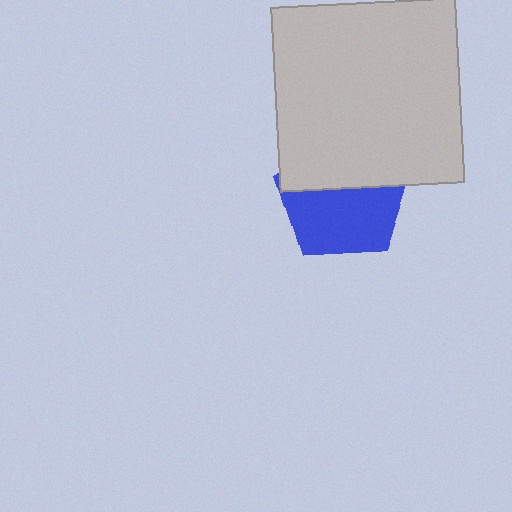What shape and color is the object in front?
The object in front is a light gray square.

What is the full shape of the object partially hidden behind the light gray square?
The partially hidden object is a blue pentagon.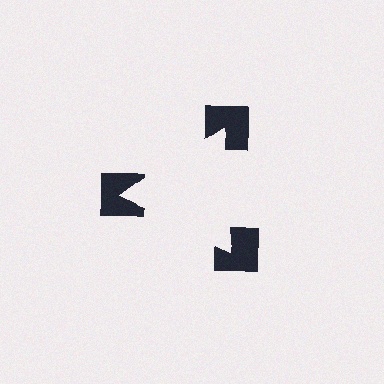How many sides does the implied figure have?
3 sides.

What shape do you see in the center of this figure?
An illusory triangle — its edges are inferred from the aligned wedge cuts in the notched squares, not physically drawn.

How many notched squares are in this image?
There are 3 — one at each vertex of the illusory triangle.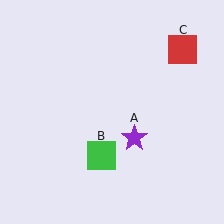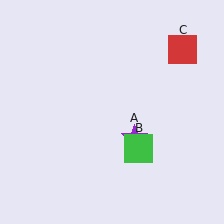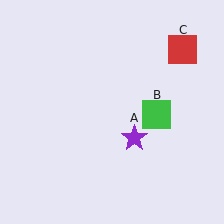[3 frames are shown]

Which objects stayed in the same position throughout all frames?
Purple star (object A) and red square (object C) remained stationary.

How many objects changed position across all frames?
1 object changed position: green square (object B).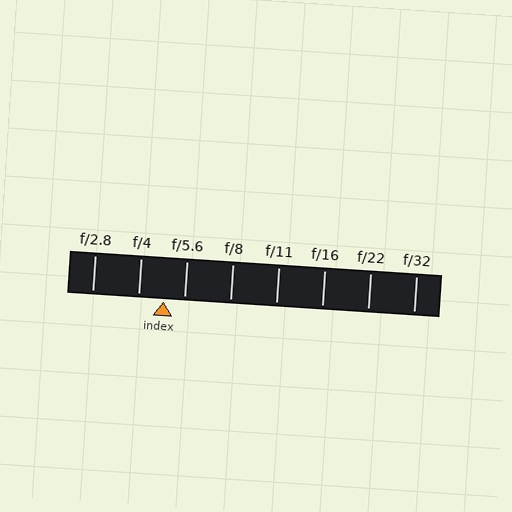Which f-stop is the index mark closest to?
The index mark is closest to f/5.6.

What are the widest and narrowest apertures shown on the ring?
The widest aperture shown is f/2.8 and the narrowest is f/32.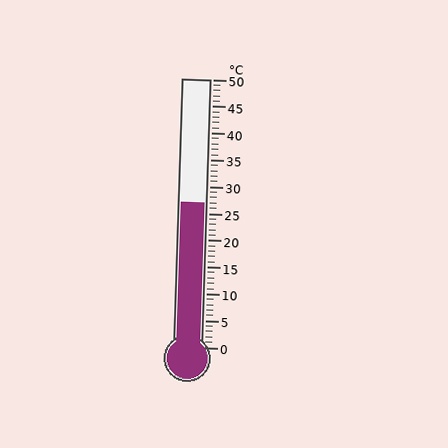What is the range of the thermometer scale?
The thermometer scale ranges from 0°C to 50°C.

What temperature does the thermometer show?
The thermometer shows approximately 27°C.